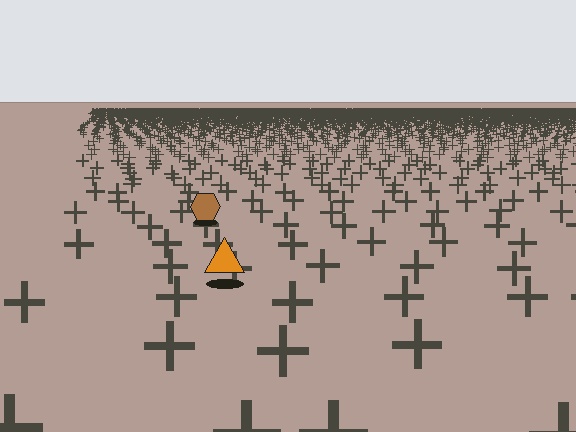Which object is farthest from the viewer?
The brown hexagon is farthest from the viewer. It appears smaller and the ground texture around it is denser.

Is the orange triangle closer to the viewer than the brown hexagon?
Yes. The orange triangle is closer — you can tell from the texture gradient: the ground texture is coarser near it.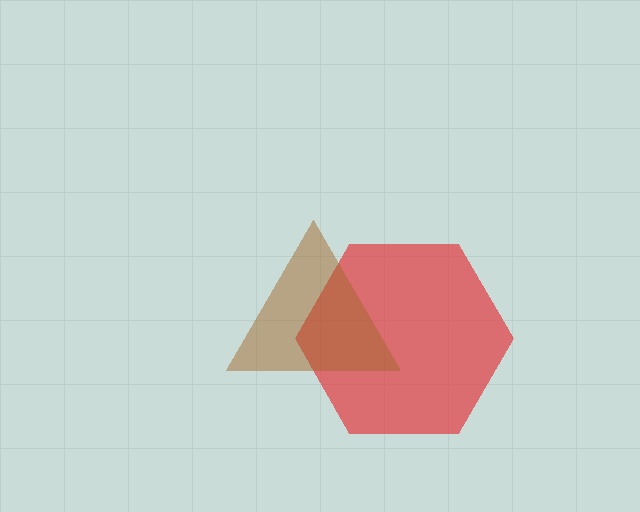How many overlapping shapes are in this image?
There are 2 overlapping shapes in the image.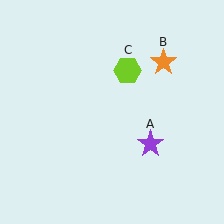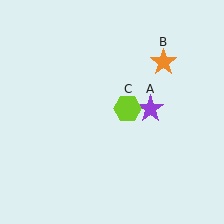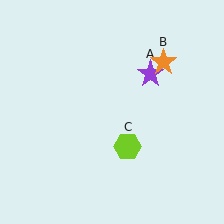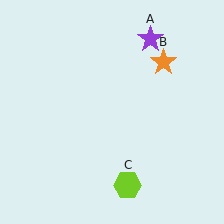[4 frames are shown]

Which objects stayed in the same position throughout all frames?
Orange star (object B) remained stationary.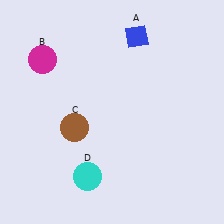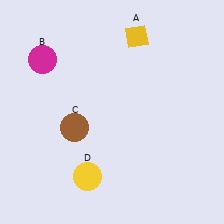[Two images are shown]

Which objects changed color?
A changed from blue to yellow. D changed from cyan to yellow.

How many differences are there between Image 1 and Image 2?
There are 2 differences between the two images.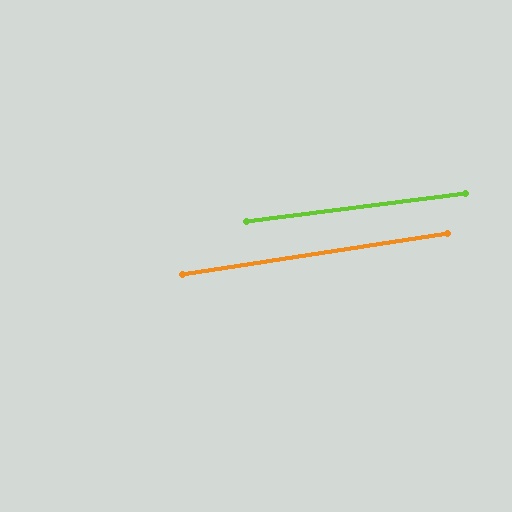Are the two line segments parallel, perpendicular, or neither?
Parallel — their directions differ by only 1.7°.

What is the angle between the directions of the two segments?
Approximately 2 degrees.